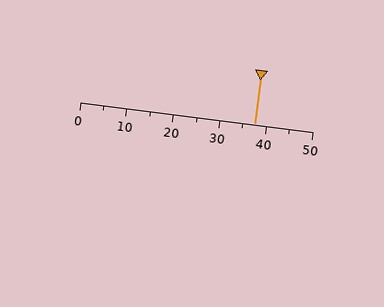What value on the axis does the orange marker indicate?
The marker indicates approximately 37.5.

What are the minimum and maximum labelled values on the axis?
The axis runs from 0 to 50.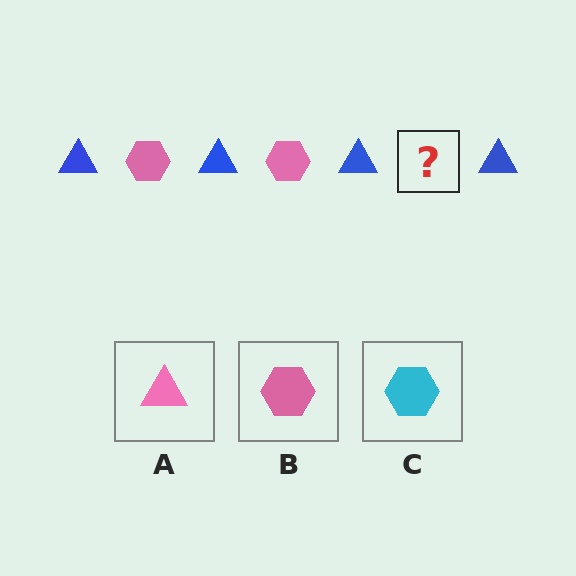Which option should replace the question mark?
Option B.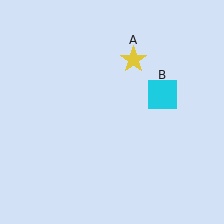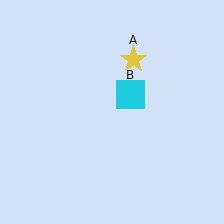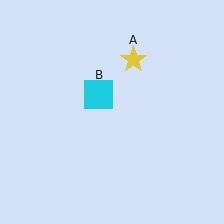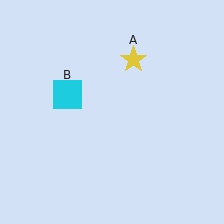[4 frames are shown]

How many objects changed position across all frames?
1 object changed position: cyan square (object B).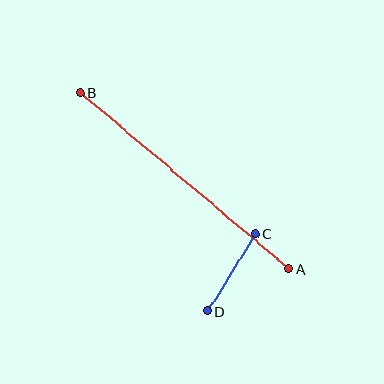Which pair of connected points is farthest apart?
Points A and B are farthest apart.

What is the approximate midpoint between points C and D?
The midpoint is at approximately (231, 272) pixels.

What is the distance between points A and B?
The distance is approximately 273 pixels.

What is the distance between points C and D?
The distance is approximately 91 pixels.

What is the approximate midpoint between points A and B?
The midpoint is at approximately (185, 181) pixels.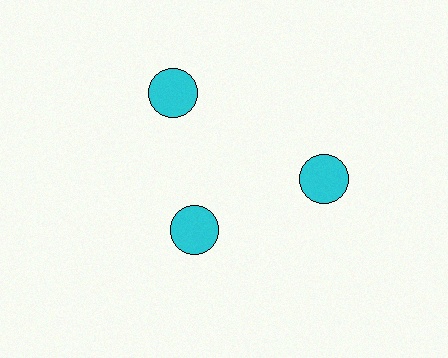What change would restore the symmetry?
The symmetry would be restored by moving it outward, back onto the ring so that all 3 circles sit at equal angles and equal distance from the center.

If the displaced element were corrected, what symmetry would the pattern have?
It would have 3-fold rotational symmetry — the pattern would map onto itself every 120 degrees.